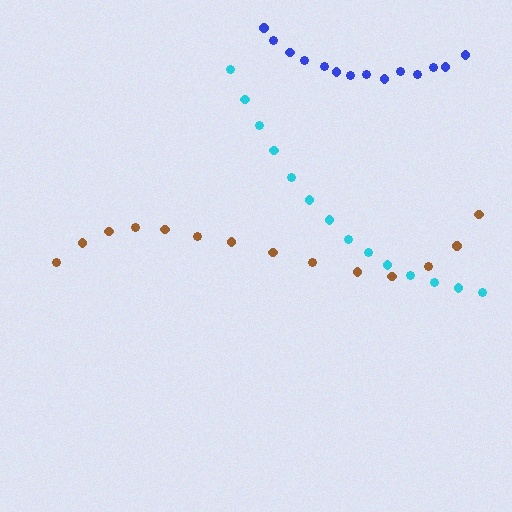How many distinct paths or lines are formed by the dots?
There are 3 distinct paths.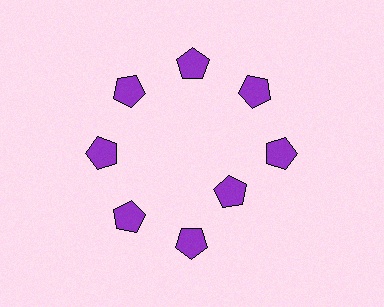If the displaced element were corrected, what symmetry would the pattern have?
It would have 8-fold rotational symmetry — the pattern would map onto itself every 45 degrees.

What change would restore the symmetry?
The symmetry would be restored by moving it outward, back onto the ring so that all 8 pentagons sit at equal angles and equal distance from the center.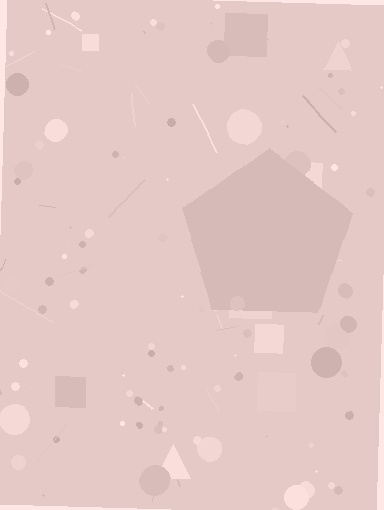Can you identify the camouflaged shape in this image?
The camouflaged shape is a pentagon.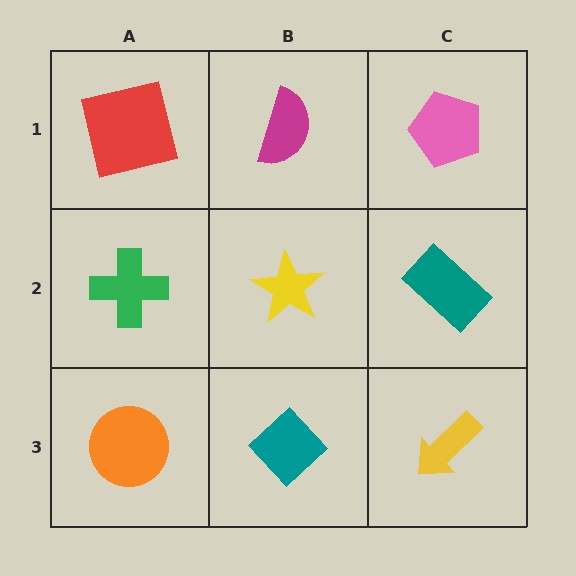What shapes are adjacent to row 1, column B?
A yellow star (row 2, column B), a red square (row 1, column A), a pink pentagon (row 1, column C).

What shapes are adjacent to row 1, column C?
A teal rectangle (row 2, column C), a magenta semicircle (row 1, column B).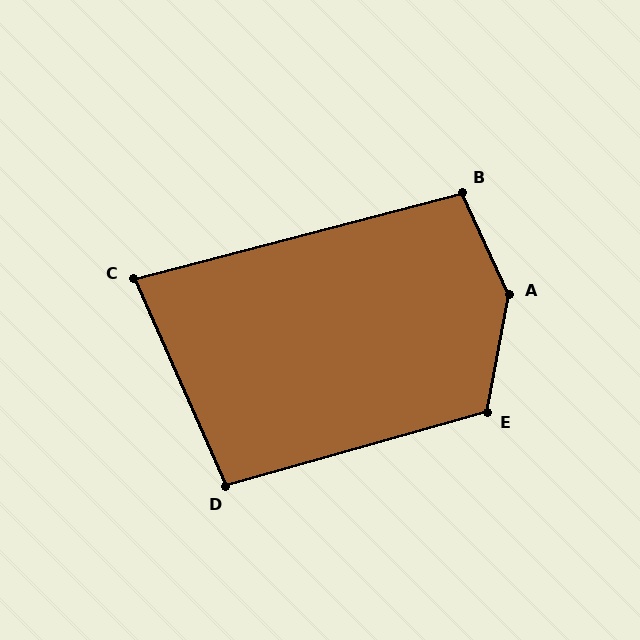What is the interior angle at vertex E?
Approximately 116 degrees (obtuse).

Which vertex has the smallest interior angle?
C, at approximately 81 degrees.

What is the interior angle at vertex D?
Approximately 98 degrees (obtuse).